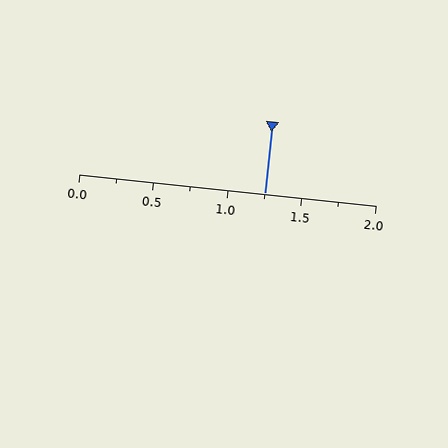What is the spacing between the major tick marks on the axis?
The major ticks are spaced 0.5 apart.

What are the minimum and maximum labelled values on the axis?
The axis runs from 0.0 to 2.0.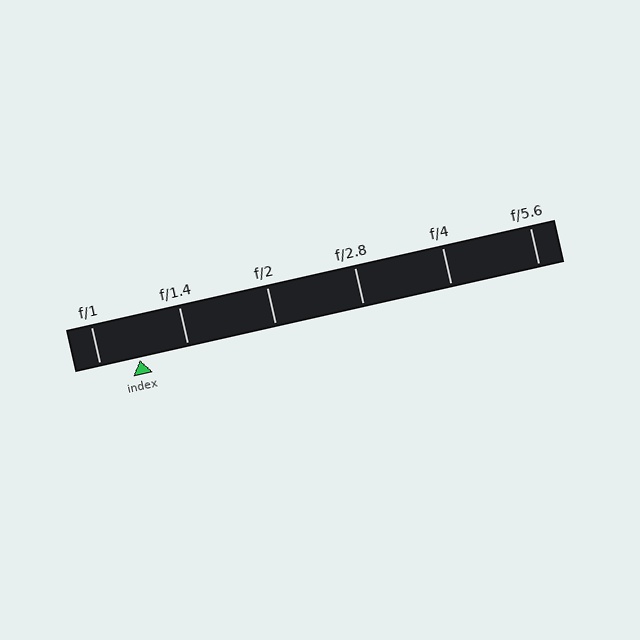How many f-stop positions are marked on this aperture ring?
There are 6 f-stop positions marked.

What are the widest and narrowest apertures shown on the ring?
The widest aperture shown is f/1 and the narrowest is f/5.6.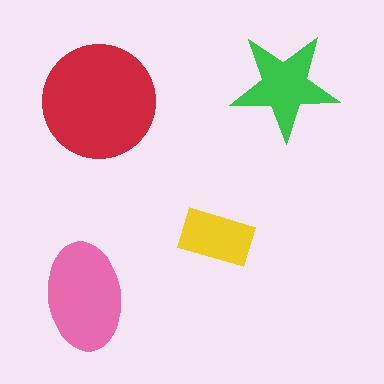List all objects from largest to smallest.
The red circle, the pink ellipse, the green star, the yellow rectangle.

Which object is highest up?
The green star is topmost.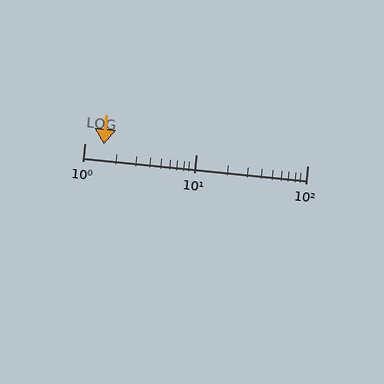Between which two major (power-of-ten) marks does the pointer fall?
The pointer is between 1 and 10.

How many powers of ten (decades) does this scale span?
The scale spans 2 decades, from 1 to 100.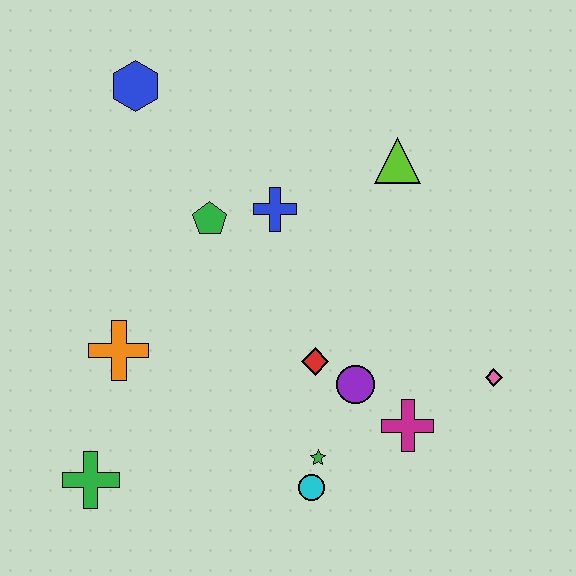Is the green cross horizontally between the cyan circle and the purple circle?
No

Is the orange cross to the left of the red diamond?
Yes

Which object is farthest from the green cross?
The lime triangle is farthest from the green cross.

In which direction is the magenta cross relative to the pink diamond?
The magenta cross is to the left of the pink diamond.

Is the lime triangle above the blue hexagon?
No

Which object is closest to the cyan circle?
The green star is closest to the cyan circle.